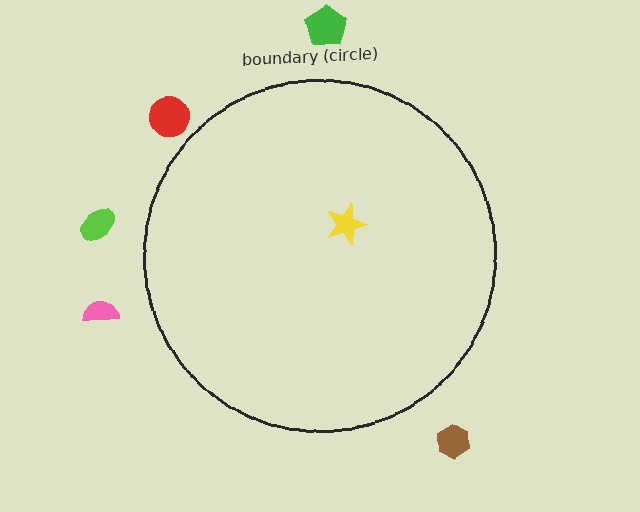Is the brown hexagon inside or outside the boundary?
Outside.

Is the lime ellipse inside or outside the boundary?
Outside.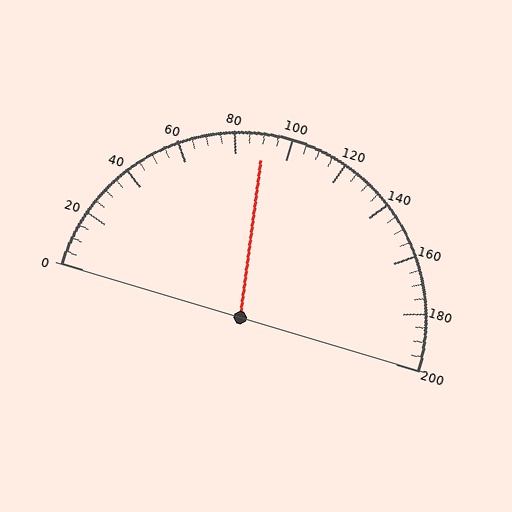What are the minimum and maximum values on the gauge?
The gauge ranges from 0 to 200.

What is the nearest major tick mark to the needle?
The nearest major tick mark is 80.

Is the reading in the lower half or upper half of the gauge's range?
The reading is in the lower half of the range (0 to 200).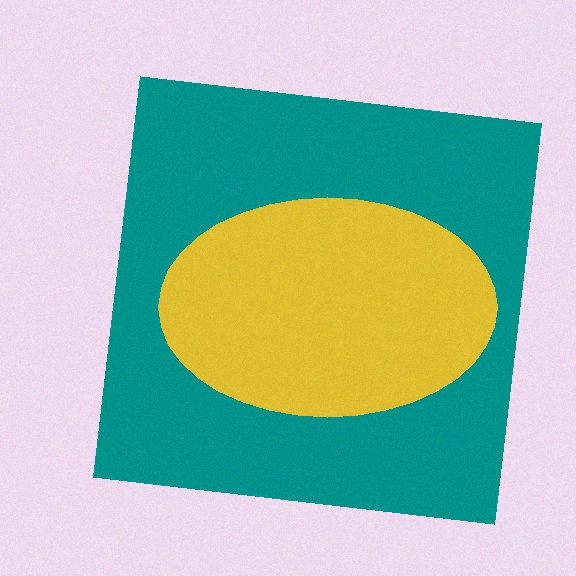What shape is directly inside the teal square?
The yellow ellipse.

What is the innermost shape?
The yellow ellipse.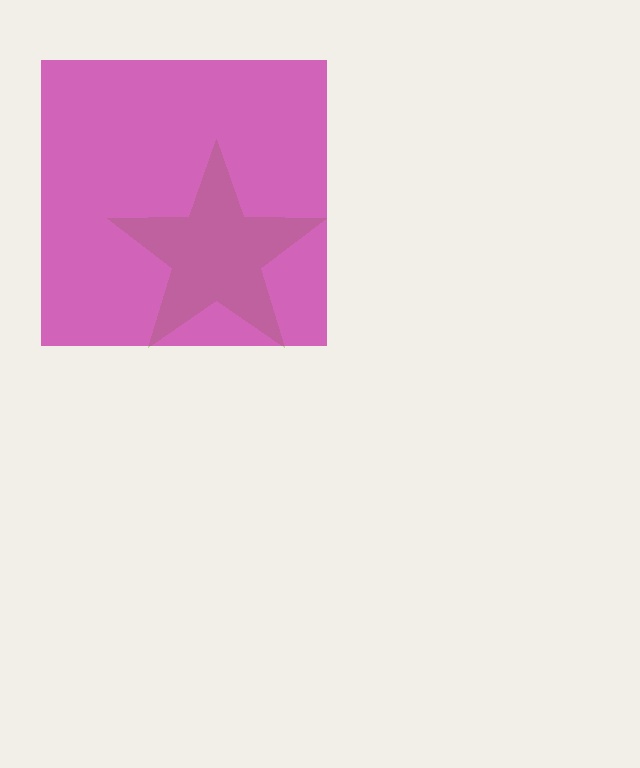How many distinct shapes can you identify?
There are 2 distinct shapes: a lime star, a magenta square.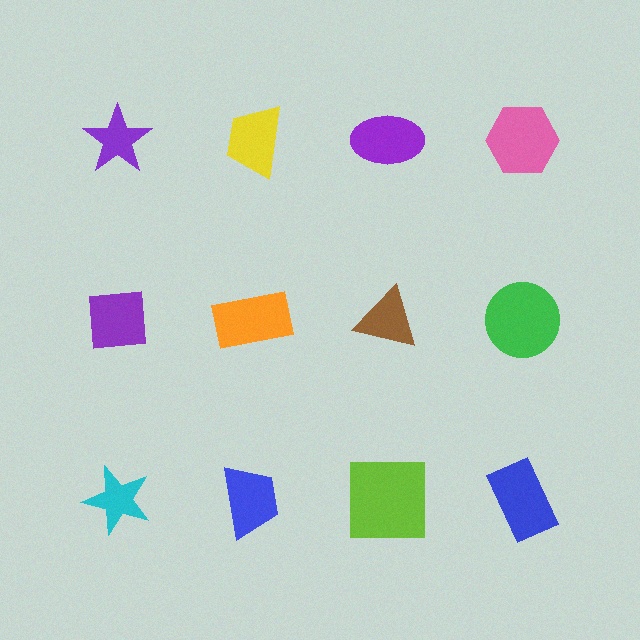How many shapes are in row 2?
4 shapes.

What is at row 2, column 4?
A green circle.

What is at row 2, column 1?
A purple square.